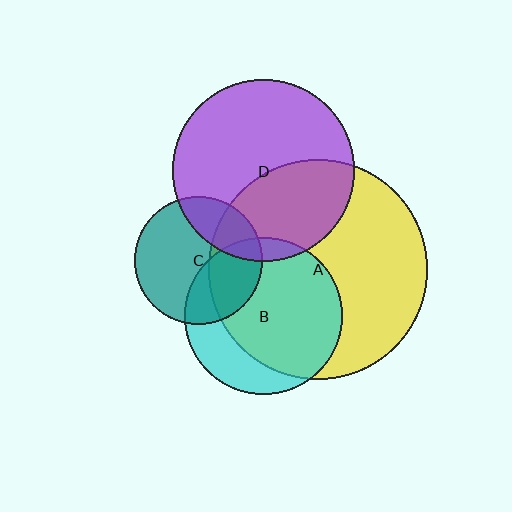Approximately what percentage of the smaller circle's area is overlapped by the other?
Approximately 35%.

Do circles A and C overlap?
Yes.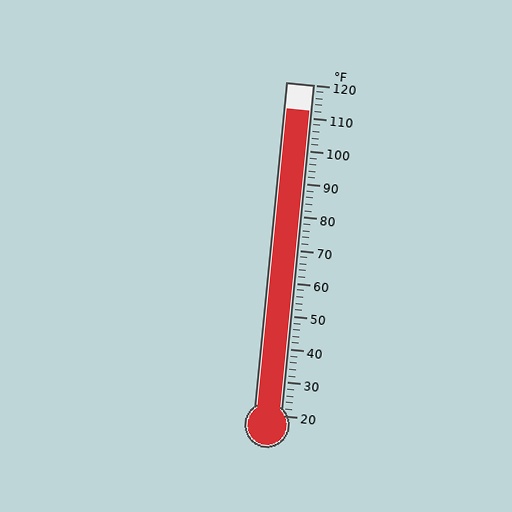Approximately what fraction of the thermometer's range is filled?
The thermometer is filled to approximately 90% of its range.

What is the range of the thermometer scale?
The thermometer scale ranges from 20°F to 120°F.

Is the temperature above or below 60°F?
The temperature is above 60°F.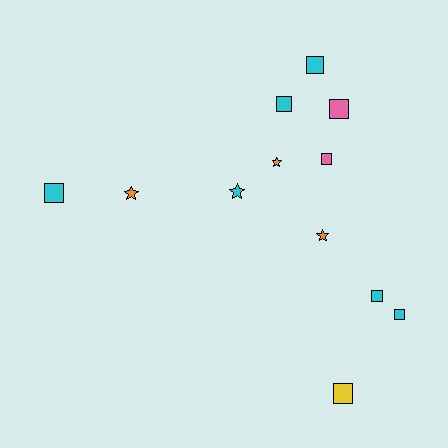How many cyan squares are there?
There are 5 cyan squares.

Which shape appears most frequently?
Square, with 8 objects.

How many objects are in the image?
There are 12 objects.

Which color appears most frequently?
Cyan, with 6 objects.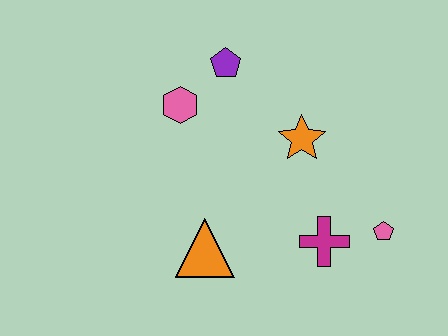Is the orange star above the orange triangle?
Yes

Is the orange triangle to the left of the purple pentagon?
Yes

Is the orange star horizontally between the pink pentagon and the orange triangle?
Yes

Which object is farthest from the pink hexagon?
The pink pentagon is farthest from the pink hexagon.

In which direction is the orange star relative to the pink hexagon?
The orange star is to the right of the pink hexagon.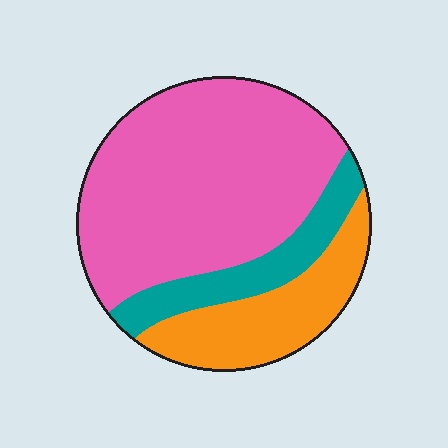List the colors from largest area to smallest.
From largest to smallest: pink, orange, teal.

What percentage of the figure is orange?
Orange takes up between a sixth and a third of the figure.